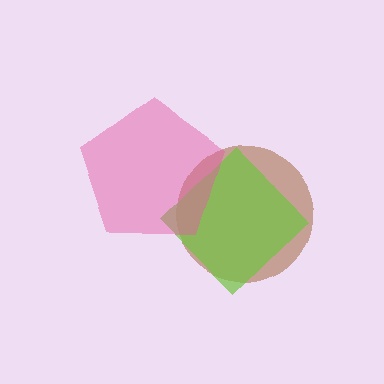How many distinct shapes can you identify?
There are 3 distinct shapes: a brown circle, a lime diamond, a pink pentagon.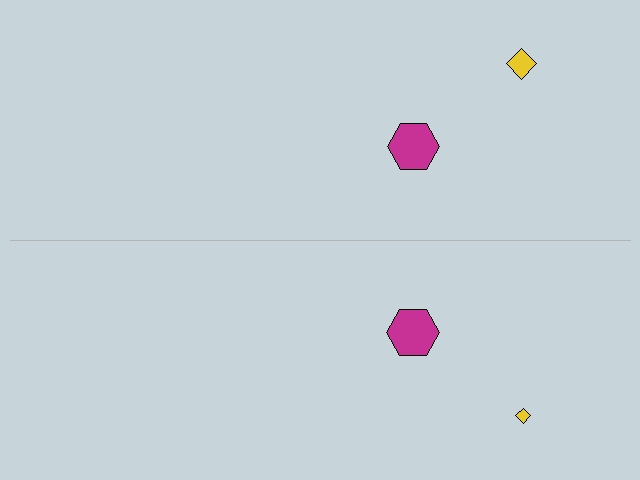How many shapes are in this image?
There are 4 shapes in this image.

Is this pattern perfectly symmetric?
No, the pattern is not perfectly symmetric. The yellow diamond on the bottom side has a different size than its mirror counterpart.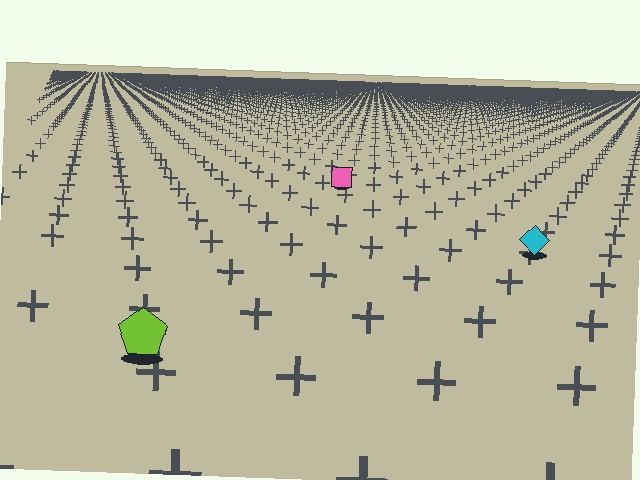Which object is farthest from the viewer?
The pink square is farthest from the viewer. It appears smaller and the ground texture around it is denser.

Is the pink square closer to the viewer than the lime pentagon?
No. The lime pentagon is closer — you can tell from the texture gradient: the ground texture is coarser near it.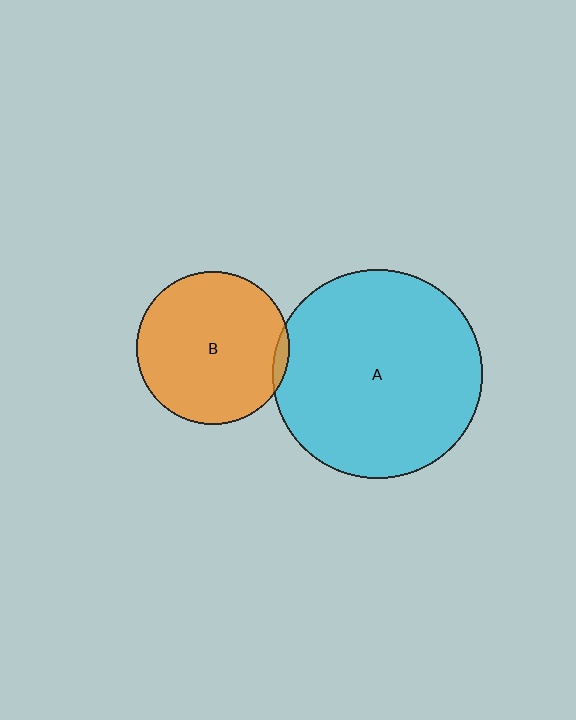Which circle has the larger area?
Circle A (cyan).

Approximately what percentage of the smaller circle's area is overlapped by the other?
Approximately 5%.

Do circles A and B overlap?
Yes.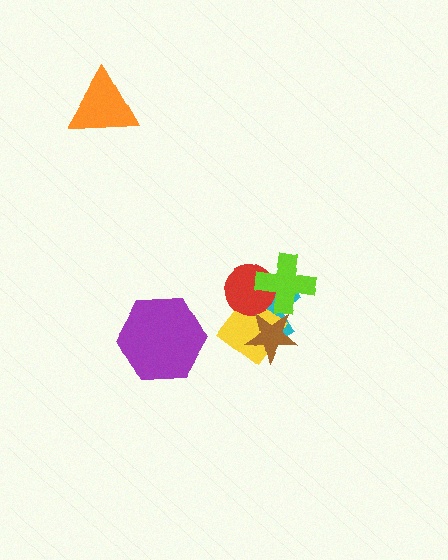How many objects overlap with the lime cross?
3 objects overlap with the lime cross.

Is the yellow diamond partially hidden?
Yes, it is partially covered by another shape.